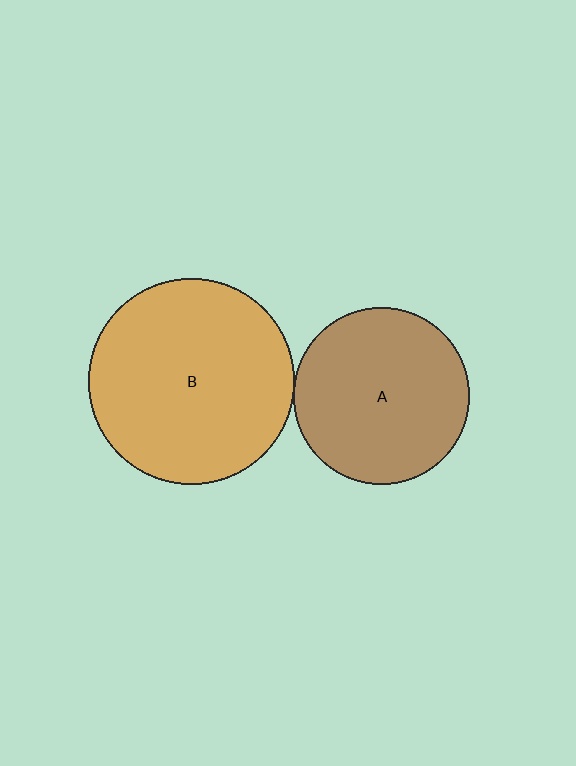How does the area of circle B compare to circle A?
Approximately 1.4 times.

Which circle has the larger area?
Circle B (orange).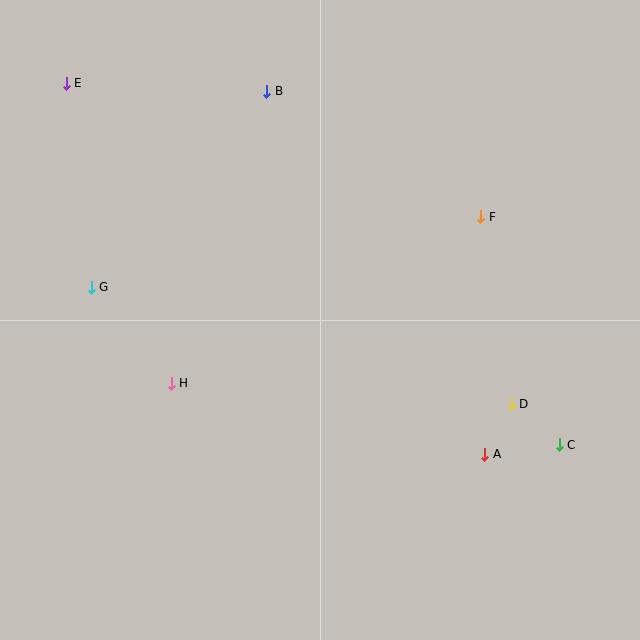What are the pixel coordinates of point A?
Point A is at (485, 454).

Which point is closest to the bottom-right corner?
Point C is closest to the bottom-right corner.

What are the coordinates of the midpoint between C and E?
The midpoint between C and E is at (313, 264).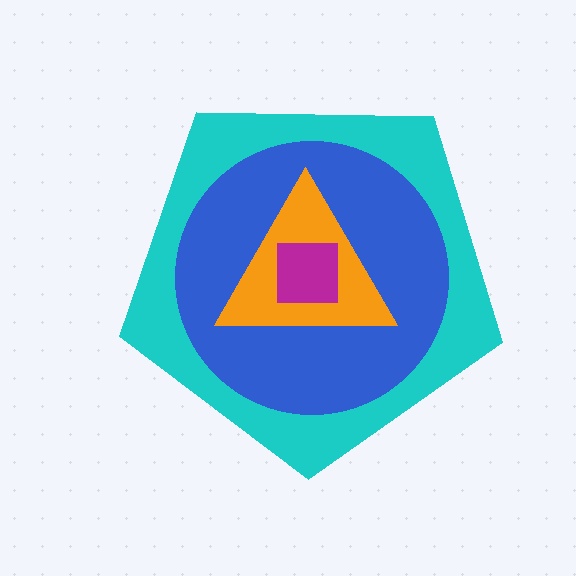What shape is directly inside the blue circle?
The orange triangle.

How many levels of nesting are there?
4.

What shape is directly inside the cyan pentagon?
The blue circle.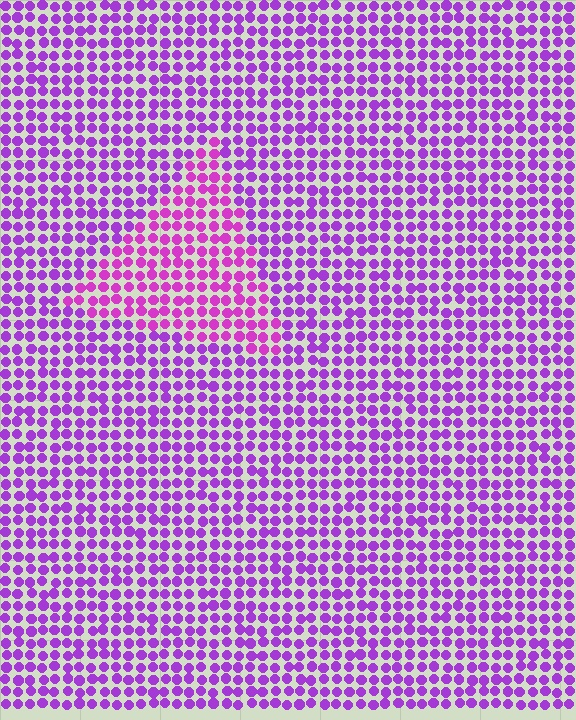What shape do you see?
I see a triangle.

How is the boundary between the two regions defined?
The boundary is defined purely by a slight shift in hue (about 24 degrees). Spacing, size, and orientation are identical on both sides.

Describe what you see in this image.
The image is filled with small purple elements in a uniform arrangement. A triangle-shaped region is visible where the elements are tinted to a slightly different hue, forming a subtle color boundary.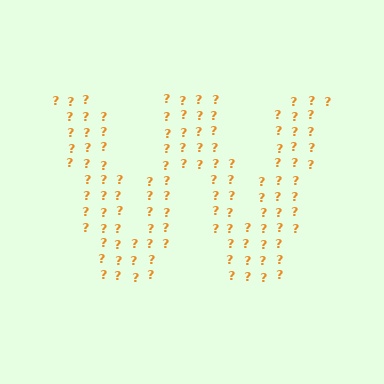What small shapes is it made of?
It is made of small question marks.